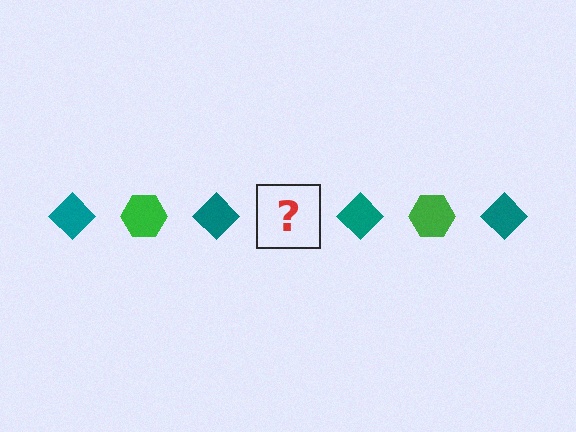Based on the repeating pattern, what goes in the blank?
The blank should be a green hexagon.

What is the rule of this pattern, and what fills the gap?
The rule is that the pattern alternates between teal diamond and green hexagon. The gap should be filled with a green hexagon.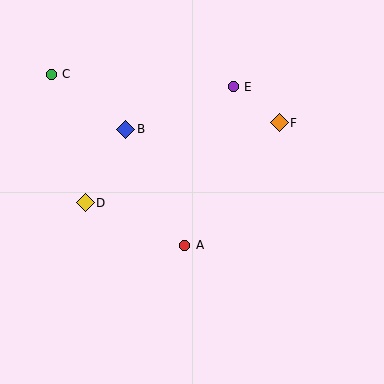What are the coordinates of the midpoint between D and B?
The midpoint between D and B is at (105, 166).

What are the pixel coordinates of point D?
Point D is at (85, 203).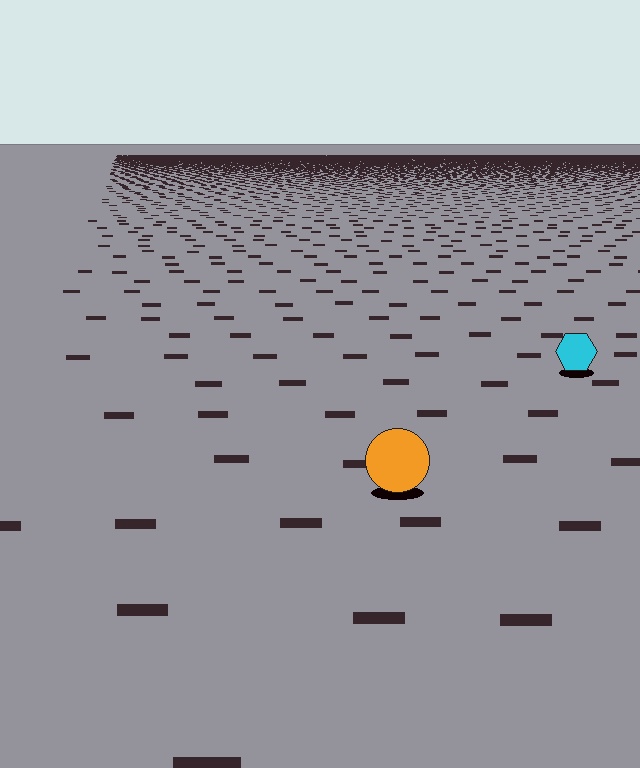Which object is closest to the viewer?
The orange circle is closest. The texture marks near it are larger and more spread out.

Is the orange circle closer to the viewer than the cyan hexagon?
Yes. The orange circle is closer — you can tell from the texture gradient: the ground texture is coarser near it.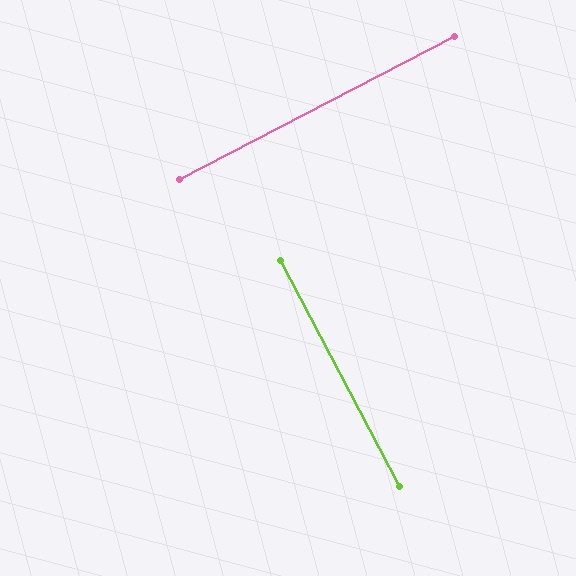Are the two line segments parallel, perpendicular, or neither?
Perpendicular — they meet at approximately 90°.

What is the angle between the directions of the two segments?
Approximately 90 degrees.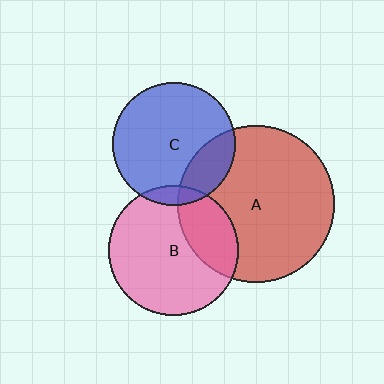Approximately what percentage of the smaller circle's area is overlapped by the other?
Approximately 10%.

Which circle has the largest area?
Circle A (red).